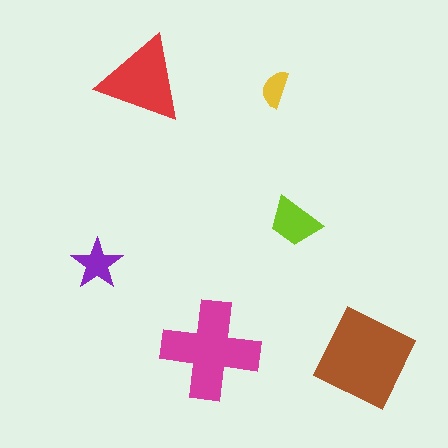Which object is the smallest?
The yellow semicircle.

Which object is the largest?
The brown diamond.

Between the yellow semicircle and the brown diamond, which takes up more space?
The brown diamond.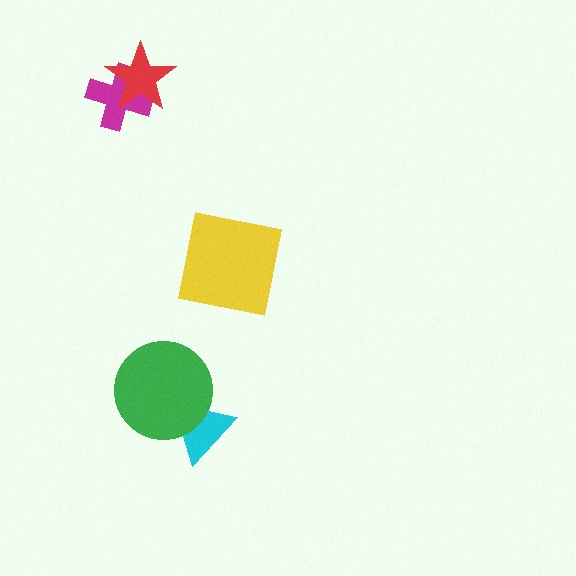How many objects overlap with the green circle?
1 object overlaps with the green circle.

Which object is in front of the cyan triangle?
The green circle is in front of the cyan triangle.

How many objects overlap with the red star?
1 object overlaps with the red star.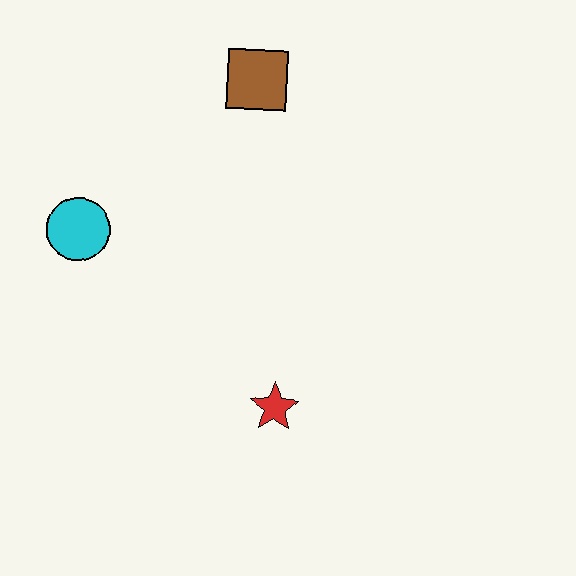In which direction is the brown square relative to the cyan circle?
The brown square is to the right of the cyan circle.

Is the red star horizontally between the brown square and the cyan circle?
No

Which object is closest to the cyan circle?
The brown square is closest to the cyan circle.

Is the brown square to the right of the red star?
No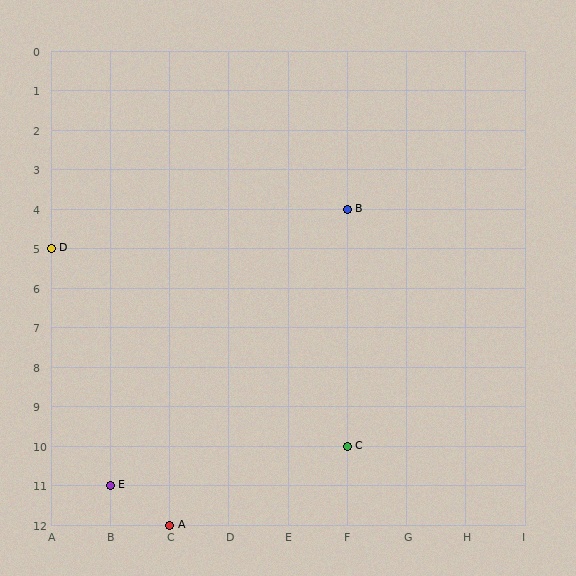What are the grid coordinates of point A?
Point A is at grid coordinates (C, 12).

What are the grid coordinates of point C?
Point C is at grid coordinates (F, 10).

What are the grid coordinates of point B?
Point B is at grid coordinates (F, 4).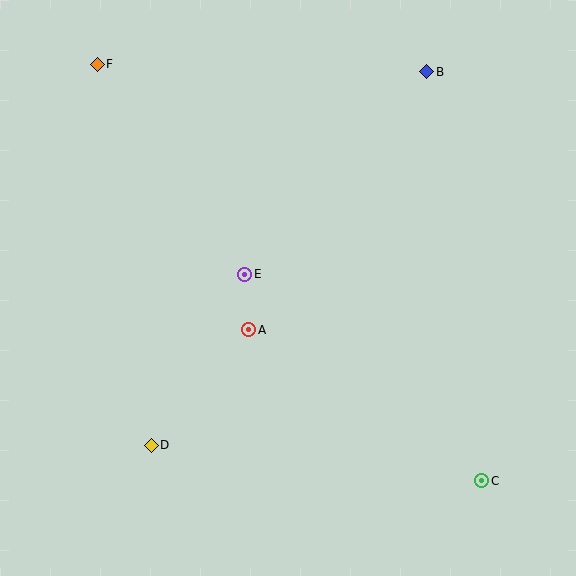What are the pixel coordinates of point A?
Point A is at (249, 330).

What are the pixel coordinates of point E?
Point E is at (245, 274).